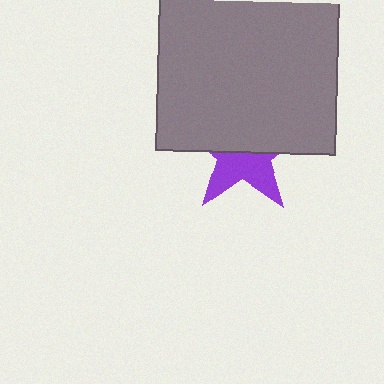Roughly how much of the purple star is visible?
A small part of it is visible (roughly 43%).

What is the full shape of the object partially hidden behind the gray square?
The partially hidden object is a purple star.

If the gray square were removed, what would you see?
You would see the complete purple star.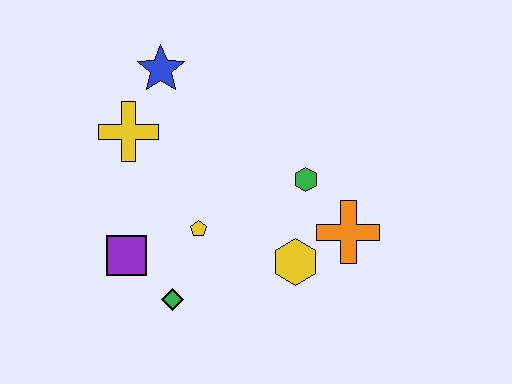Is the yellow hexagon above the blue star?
No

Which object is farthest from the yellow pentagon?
The blue star is farthest from the yellow pentagon.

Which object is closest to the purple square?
The green diamond is closest to the purple square.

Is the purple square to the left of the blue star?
Yes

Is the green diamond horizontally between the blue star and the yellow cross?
No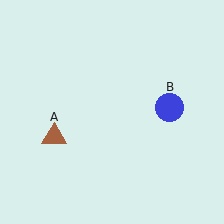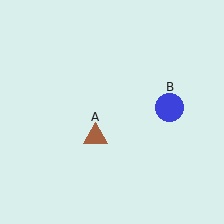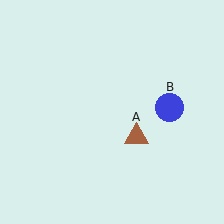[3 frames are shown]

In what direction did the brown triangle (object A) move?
The brown triangle (object A) moved right.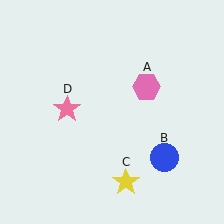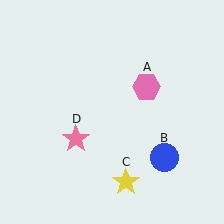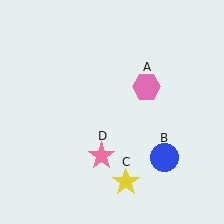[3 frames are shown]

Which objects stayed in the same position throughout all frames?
Pink hexagon (object A) and blue circle (object B) and yellow star (object C) remained stationary.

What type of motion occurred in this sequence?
The pink star (object D) rotated counterclockwise around the center of the scene.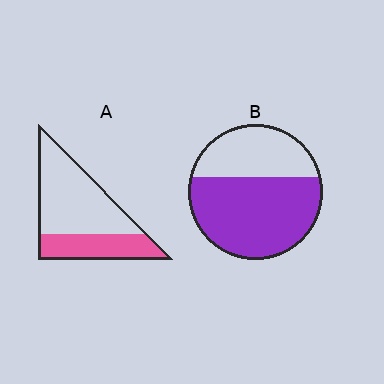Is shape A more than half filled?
No.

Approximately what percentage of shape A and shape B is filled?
A is approximately 35% and B is approximately 65%.